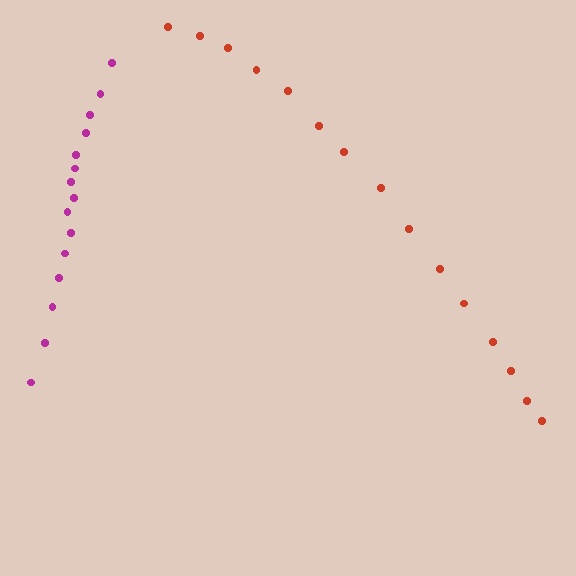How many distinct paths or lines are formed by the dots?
There are 2 distinct paths.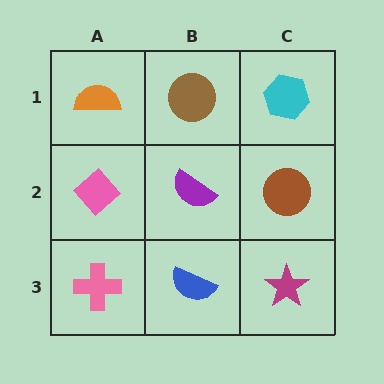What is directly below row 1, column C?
A brown circle.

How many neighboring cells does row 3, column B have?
3.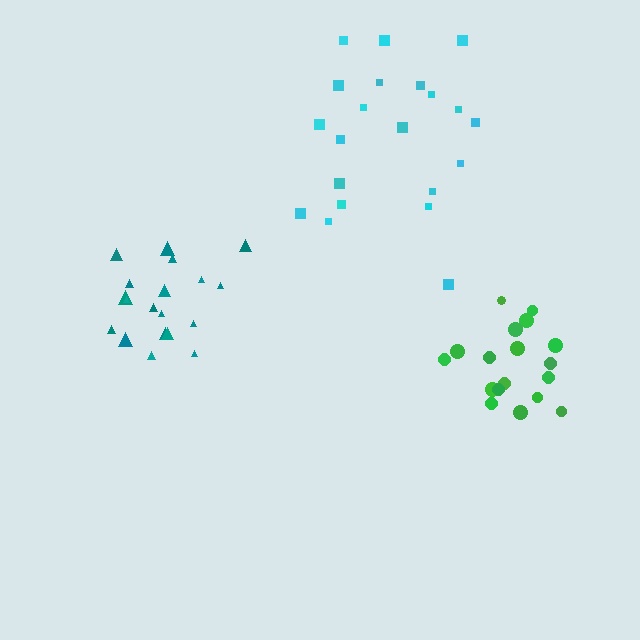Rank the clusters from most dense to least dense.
green, teal, cyan.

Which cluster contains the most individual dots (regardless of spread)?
Cyan (21).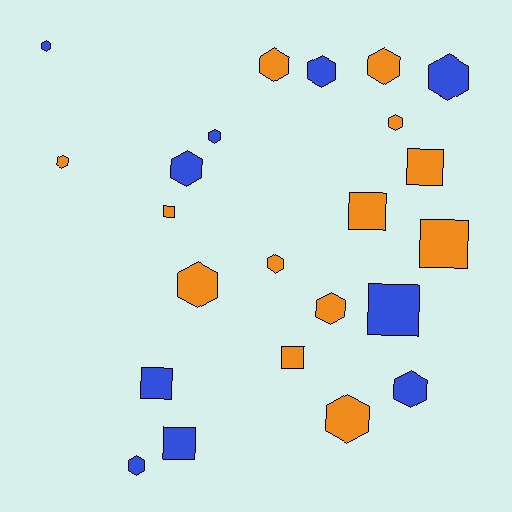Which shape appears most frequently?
Hexagon, with 15 objects.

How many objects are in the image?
There are 23 objects.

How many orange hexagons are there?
There are 8 orange hexagons.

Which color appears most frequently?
Orange, with 13 objects.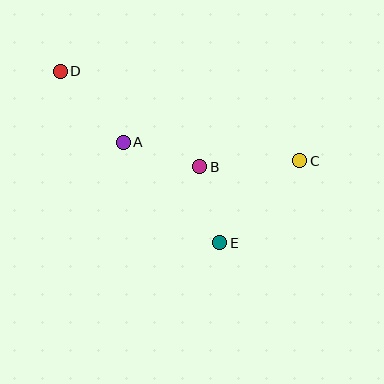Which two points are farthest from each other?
Points C and D are farthest from each other.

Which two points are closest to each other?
Points B and E are closest to each other.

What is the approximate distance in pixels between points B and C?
The distance between B and C is approximately 100 pixels.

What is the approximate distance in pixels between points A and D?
The distance between A and D is approximately 95 pixels.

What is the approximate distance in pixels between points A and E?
The distance between A and E is approximately 139 pixels.